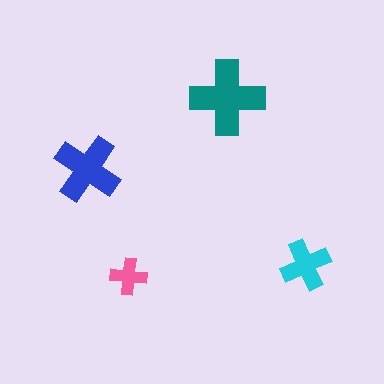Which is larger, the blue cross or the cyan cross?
The blue one.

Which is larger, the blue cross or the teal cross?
The teal one.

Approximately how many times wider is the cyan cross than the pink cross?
About 1.5 times wider.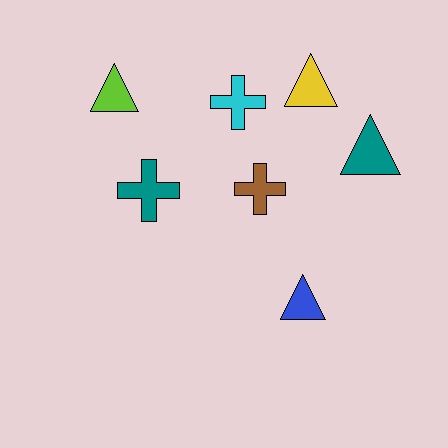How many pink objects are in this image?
There are no pink objects.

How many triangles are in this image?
There are 4 triangles.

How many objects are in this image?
There are 7 objects.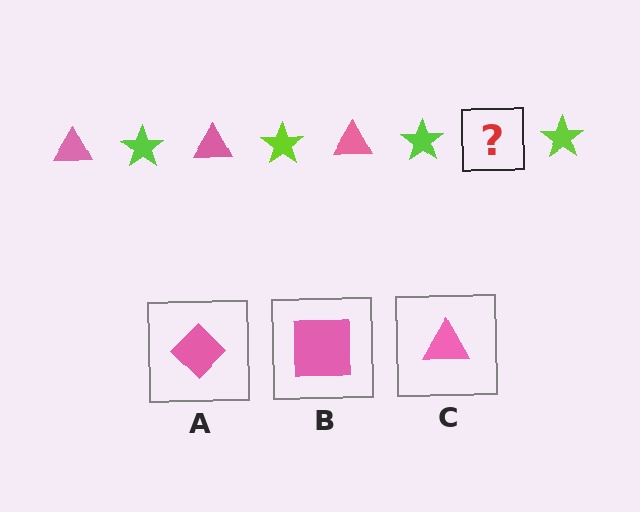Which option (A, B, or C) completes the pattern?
C.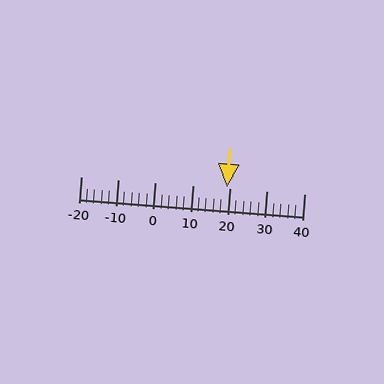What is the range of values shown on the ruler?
The ruler shows values from -20 to 40.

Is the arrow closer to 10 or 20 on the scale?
The arrow is closer to 20.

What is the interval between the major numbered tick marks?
The major tick marks are spaced 10 units apart.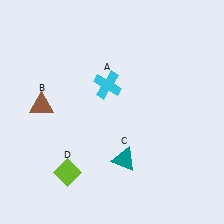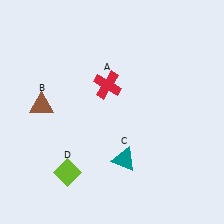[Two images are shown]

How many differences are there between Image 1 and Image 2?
There is 1 difference between the two images.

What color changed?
The cross (A) changed from cyan in Image 1 to red in Image 2.